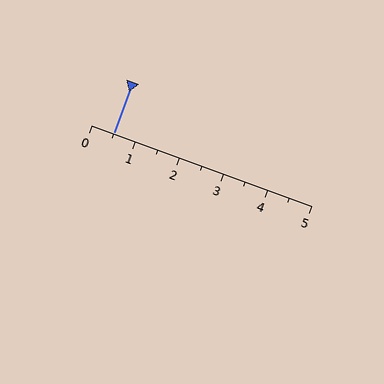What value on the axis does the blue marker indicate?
The marker indicates approximately 0.5.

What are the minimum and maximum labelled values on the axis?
The axis runs from 0 to 5.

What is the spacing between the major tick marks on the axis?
The major ticks are spaced 1 apart.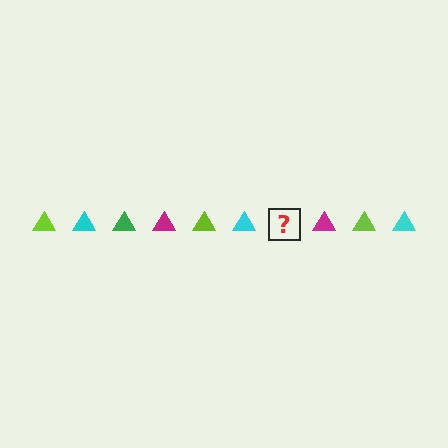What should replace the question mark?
The question mark should be replaced with a green triangle.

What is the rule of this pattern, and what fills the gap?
The rule is that the pattern cycles through lime, cyan, green, magenta triangles. The gap should be filled with a green triangle.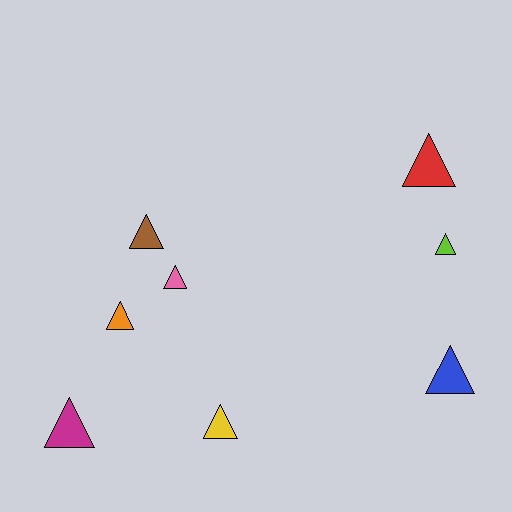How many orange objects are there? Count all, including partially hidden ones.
There is 1 orange object.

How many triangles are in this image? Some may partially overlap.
There are 8 triangles.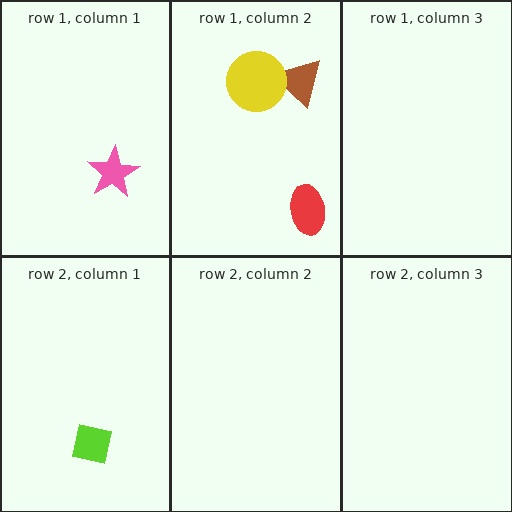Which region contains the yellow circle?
The row 1, column 2 region.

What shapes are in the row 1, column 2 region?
The brown triangle, the red ellipse, the yellow circle.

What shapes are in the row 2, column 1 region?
The lime square.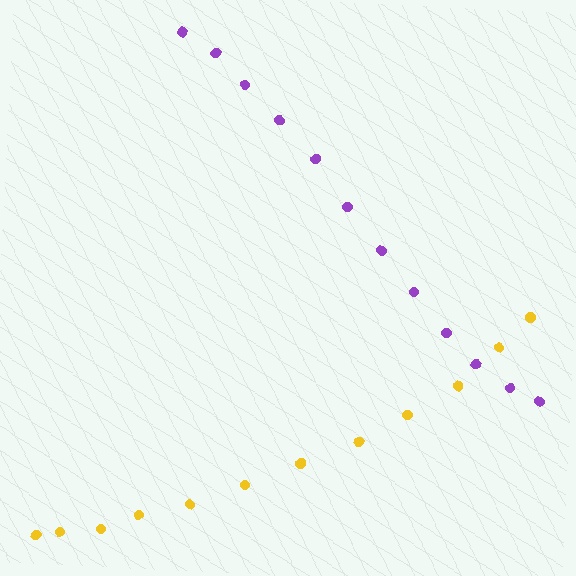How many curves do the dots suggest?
There are 2 distinct paths.